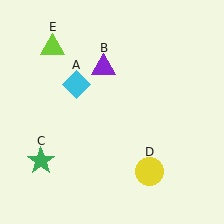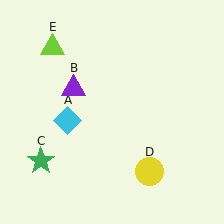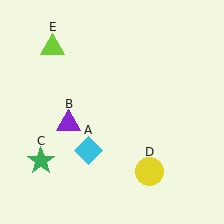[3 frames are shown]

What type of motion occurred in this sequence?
The cyan diamond (object A), purple triangle (object B) rotated counterclockwise around the center of the scene.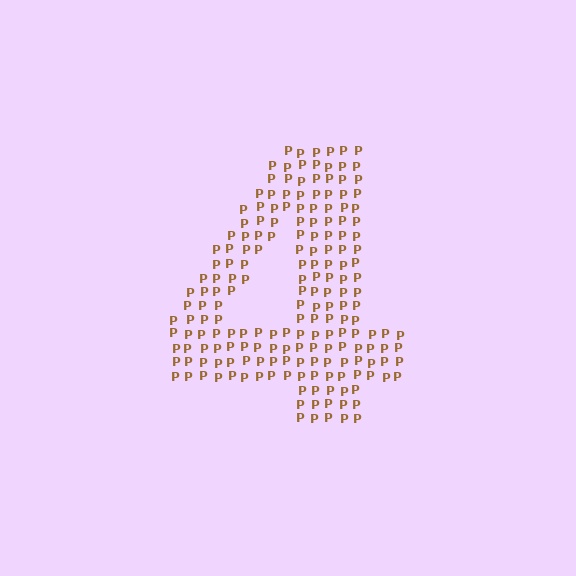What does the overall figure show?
The overall figure shows the digit 4.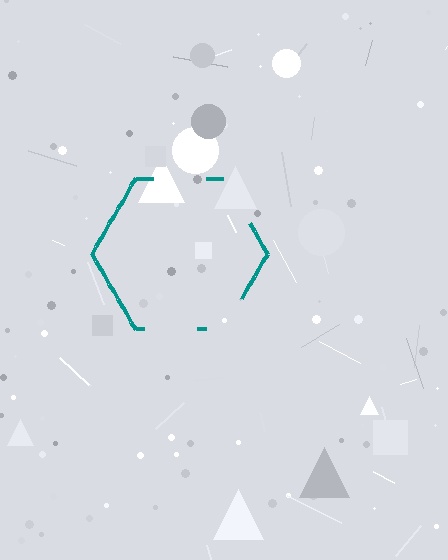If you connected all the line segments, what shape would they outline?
They would outline a hexagon.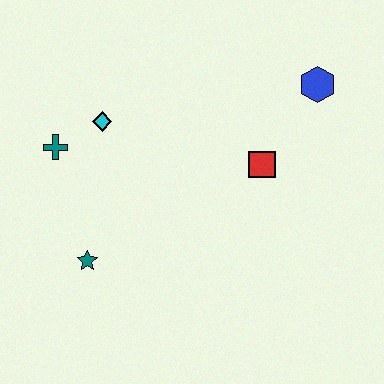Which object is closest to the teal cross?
The cyan diamond is closest to the teal cross.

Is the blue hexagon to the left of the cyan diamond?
No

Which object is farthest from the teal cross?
The blue hexagon is farthest from the teal cross.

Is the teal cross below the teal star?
No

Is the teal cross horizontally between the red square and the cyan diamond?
No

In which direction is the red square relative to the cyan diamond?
The red square is to the right of the cyan diamond.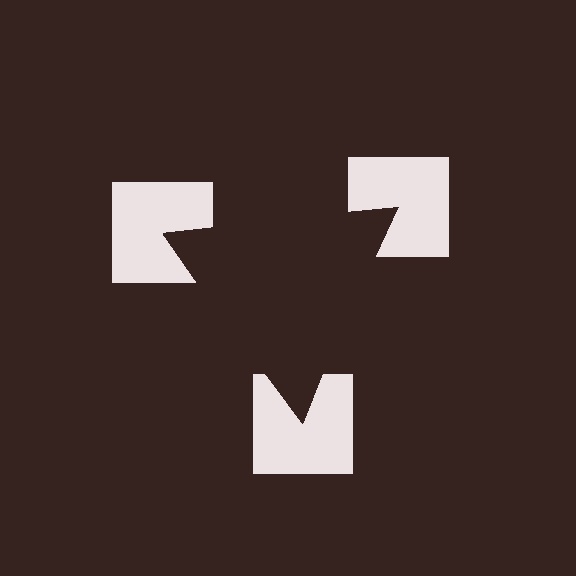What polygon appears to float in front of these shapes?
An illusory triangle — its edges are inferred from the aligned wedge cuts in the notched squares, not physically drawn.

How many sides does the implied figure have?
3 sides.